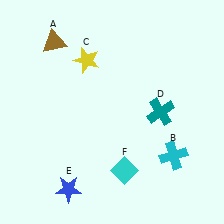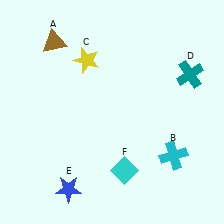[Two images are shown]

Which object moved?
The teal cross (D) moved up.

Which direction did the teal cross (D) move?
The teal cross (D) moved up.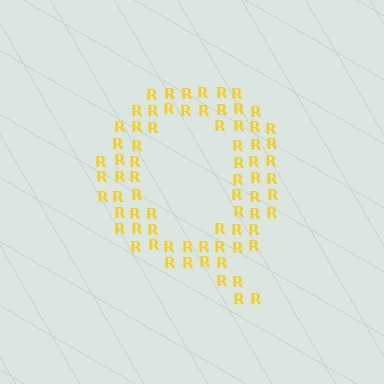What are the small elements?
The small elements are letter R's.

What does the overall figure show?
The overall figure shows the letter Q.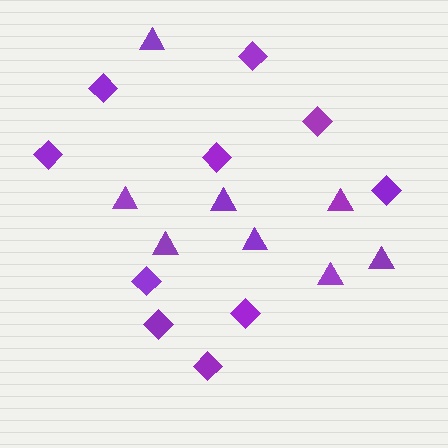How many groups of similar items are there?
There are 2 groups: one group of triangles (8) and one group of diamonds (10).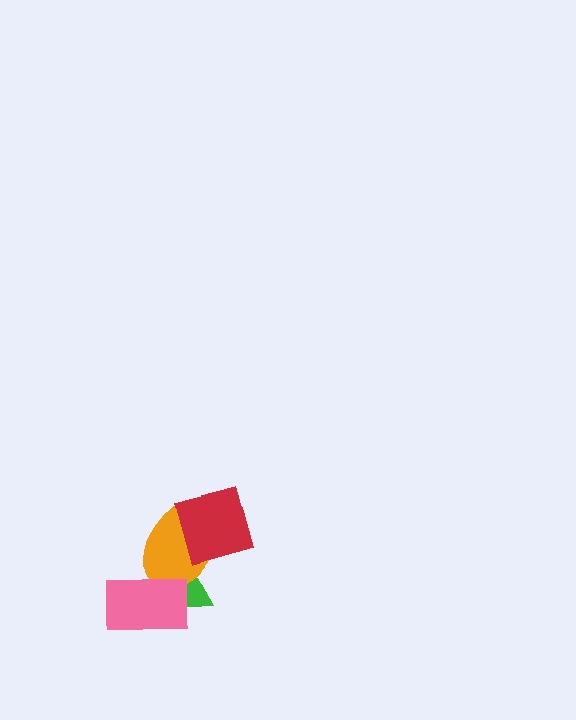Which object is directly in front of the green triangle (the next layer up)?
The orange ellipse is directly in front of the green triangle.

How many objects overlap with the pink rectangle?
2 objects overlap with the pink rectangle.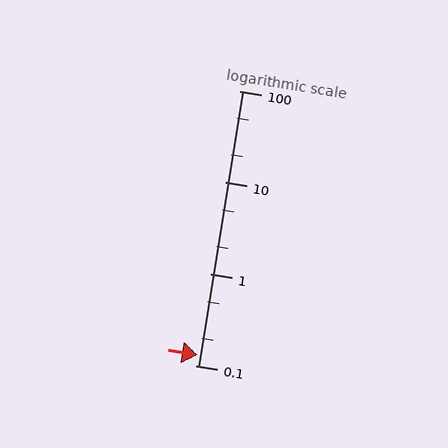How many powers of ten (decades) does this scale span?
The scale spans 3 decades, from 0.1 to 100.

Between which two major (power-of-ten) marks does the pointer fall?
The pointer is between 0.1 and 1.